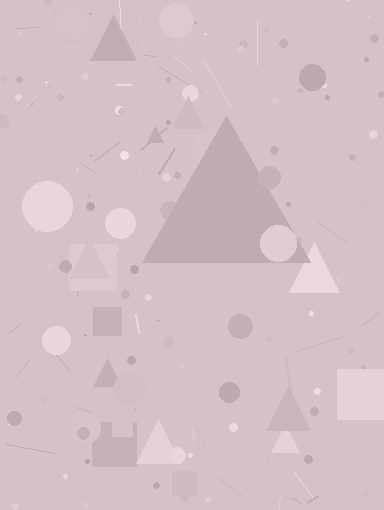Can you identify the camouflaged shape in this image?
The camouflaged shape is a triangle.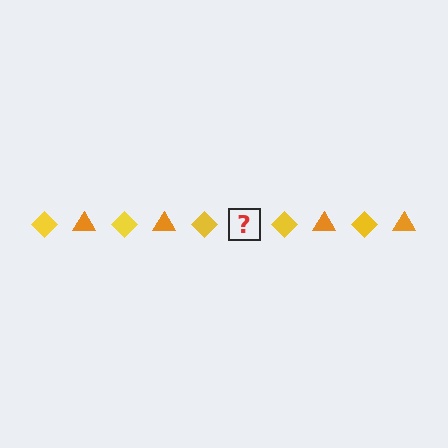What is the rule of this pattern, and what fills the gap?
The rule is that the pattern alternates between yellow diamond and orange triangle. The gap should be filled with an orange triangle.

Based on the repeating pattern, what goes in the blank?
The blank should be an orange triangle.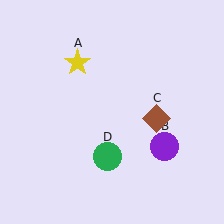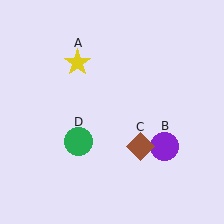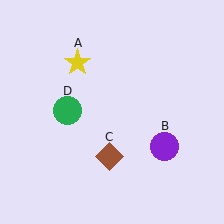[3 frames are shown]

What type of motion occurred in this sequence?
The brown diamond (object C), green circle (object D) rotated clockwise around the center of the scene.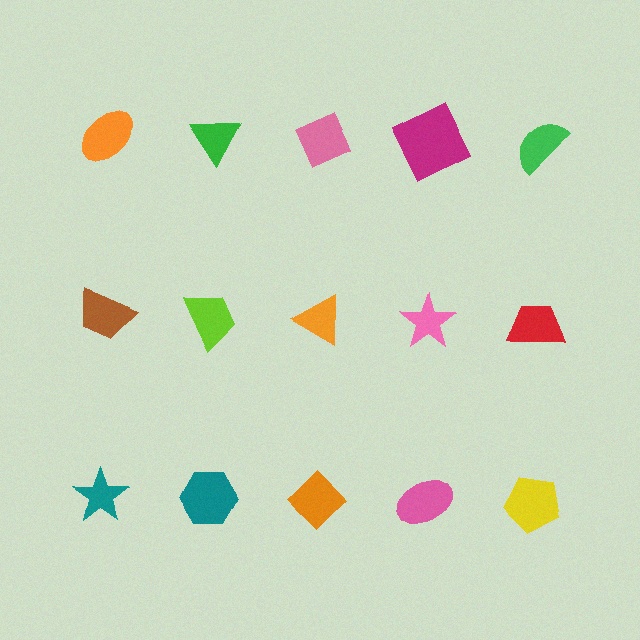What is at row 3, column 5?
A yellow pentagon.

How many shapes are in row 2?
5 shapes.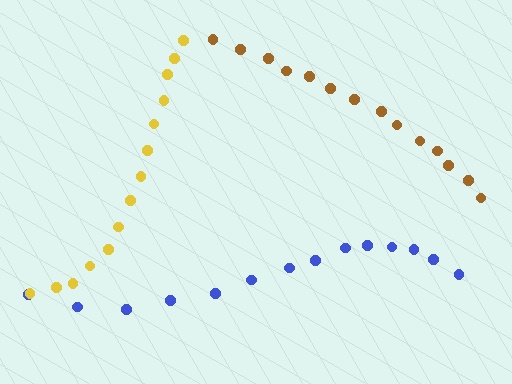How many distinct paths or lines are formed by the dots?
There are 3 distinct paths.